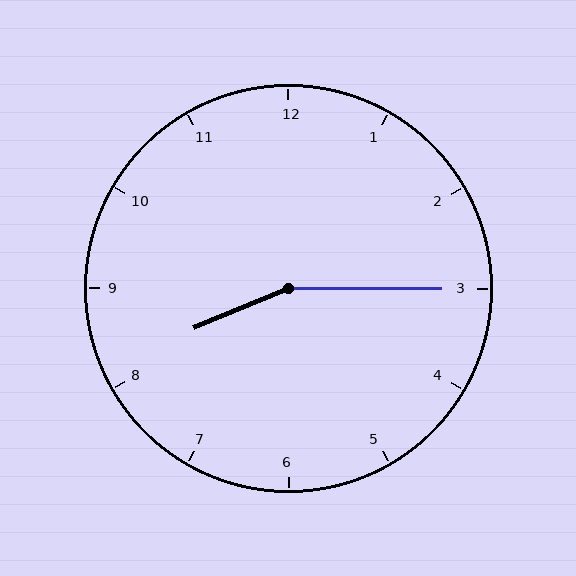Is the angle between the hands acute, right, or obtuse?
It is obtuse.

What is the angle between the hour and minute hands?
Approximately 158 degrees.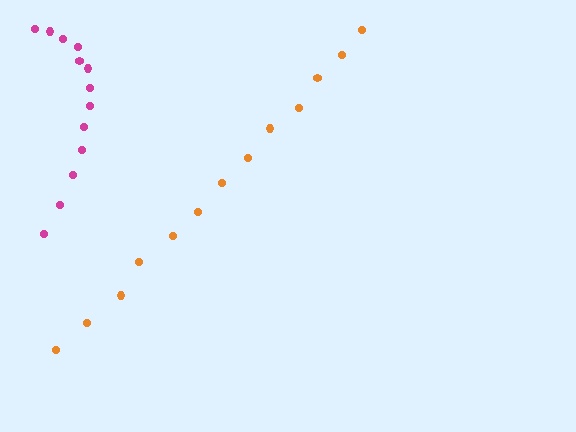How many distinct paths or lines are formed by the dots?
There are 2 distinct paths.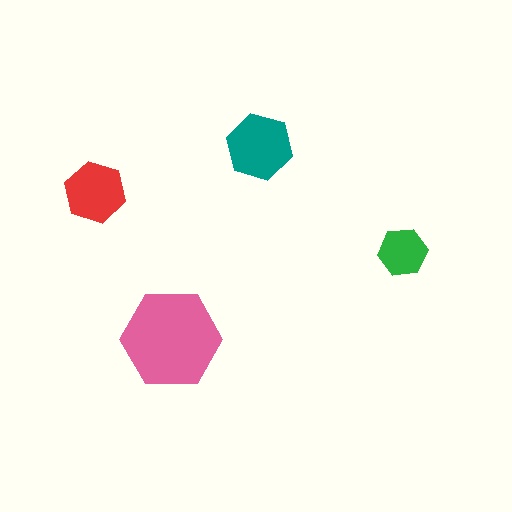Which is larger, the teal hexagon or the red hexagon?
The teal one.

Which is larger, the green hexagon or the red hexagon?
The red one.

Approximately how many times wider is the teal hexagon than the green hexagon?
About 1.5 times wider.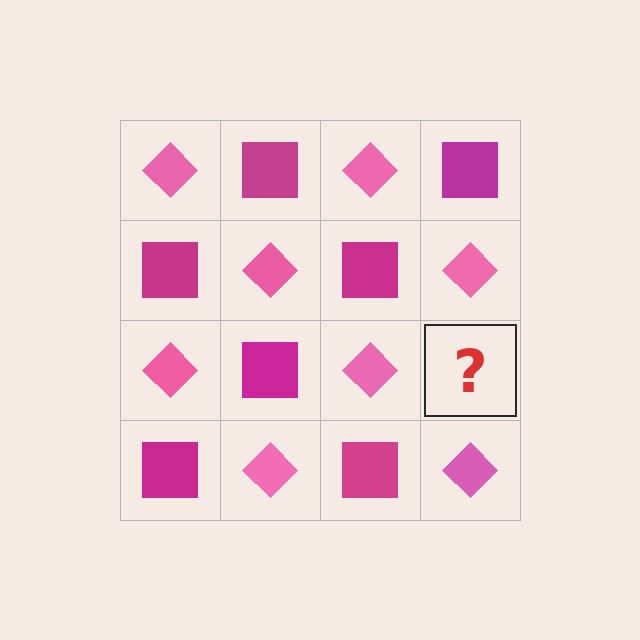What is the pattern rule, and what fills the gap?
The rule is that it alternates pink diamond and magenta square in a checkerboard pattern. The gap should be filled with a magenta square.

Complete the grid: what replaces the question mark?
The question mark should be replaced with a magenta square.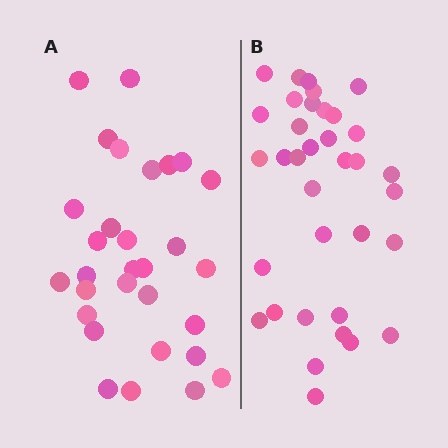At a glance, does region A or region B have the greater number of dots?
Region B (the right region) has more dots.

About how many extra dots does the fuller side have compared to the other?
Region B has about 5 more dots than region A.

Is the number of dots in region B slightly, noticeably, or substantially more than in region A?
Region B has only slightly more — the two regions are fairly close. The ratio is roughly 1.2 to 1.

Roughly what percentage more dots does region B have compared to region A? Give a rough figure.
About 15% more.